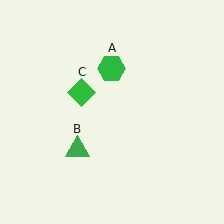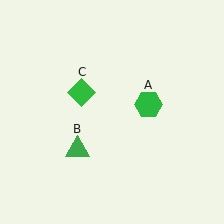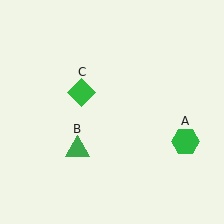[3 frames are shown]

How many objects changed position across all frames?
1 object changed position: green hexagon (object A).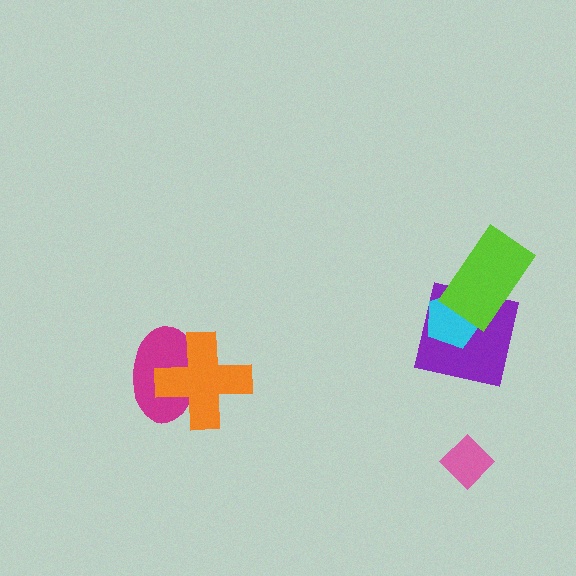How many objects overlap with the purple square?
2 objects overlap with the purple square.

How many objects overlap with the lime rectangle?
2 objects overlap with the lime rectangle.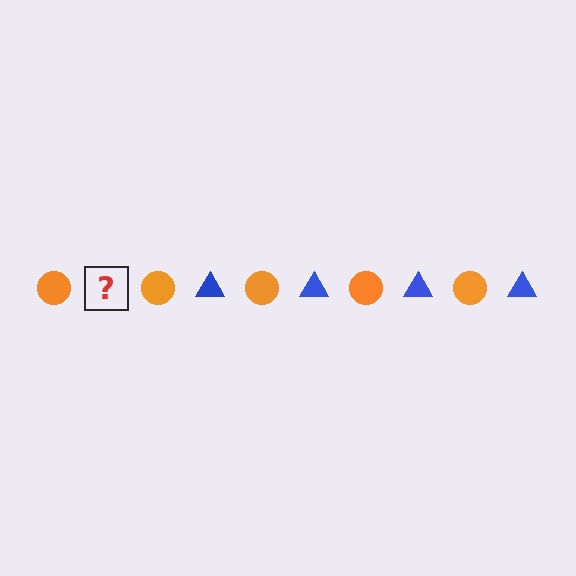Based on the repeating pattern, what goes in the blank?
The blank should be a blue triangle.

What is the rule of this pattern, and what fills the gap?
The rule is that the pattern alternates between orange circle and blue triangle. The gap should be filled with a blue triangle.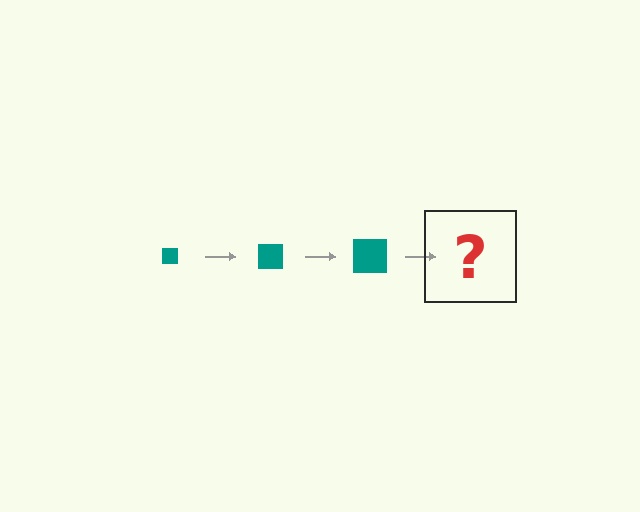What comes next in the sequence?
The next element should be a teal square, larger than the previous one.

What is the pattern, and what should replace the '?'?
The pattern is that the square gets progressively larger each step. The '?' should be a teal square, larger than the previous one.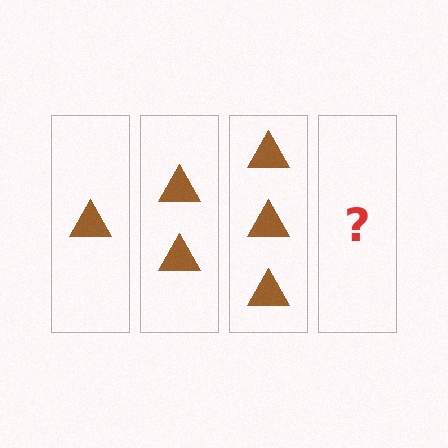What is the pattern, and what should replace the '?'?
The pattern is that each step adds one more triangle. The '?' should be 4 triangles.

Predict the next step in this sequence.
The next step is 4 triangles.